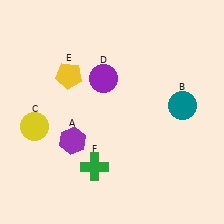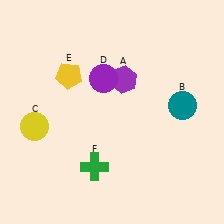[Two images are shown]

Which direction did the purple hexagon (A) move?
The purple hexagon (A) moved up.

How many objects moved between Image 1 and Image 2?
1 object moved between the two images.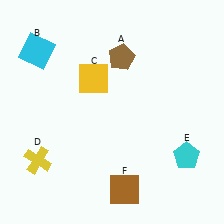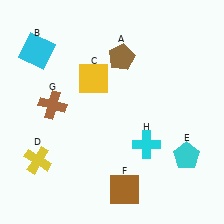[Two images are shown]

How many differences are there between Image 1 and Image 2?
There are 2 differences between the two images.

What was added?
A brown cross (G), a cyan cross (H) were added in Image 2.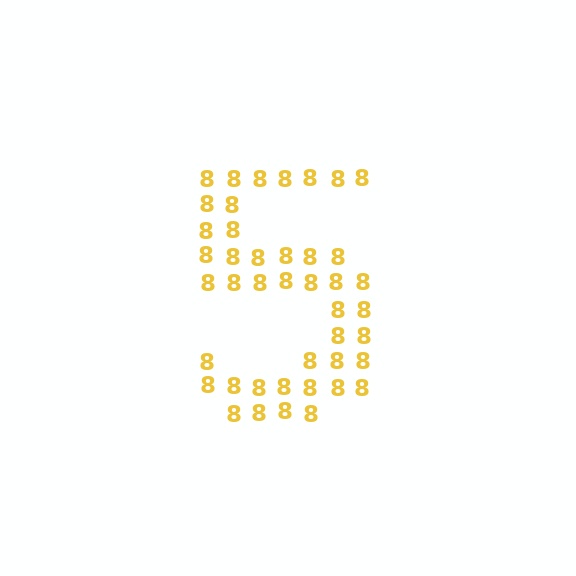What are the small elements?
The small elements are digit 8's.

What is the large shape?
The large shape is the digit 5.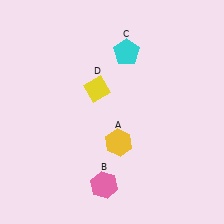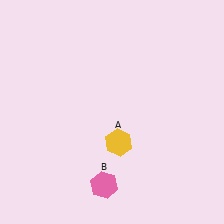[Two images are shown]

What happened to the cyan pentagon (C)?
The cyan pentagon (C) was removed in Image 2. It was in the top-right area of Image 1.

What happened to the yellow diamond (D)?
The yellow diamond (D) was removed in Image 2. It was in the top-left area of Image 1.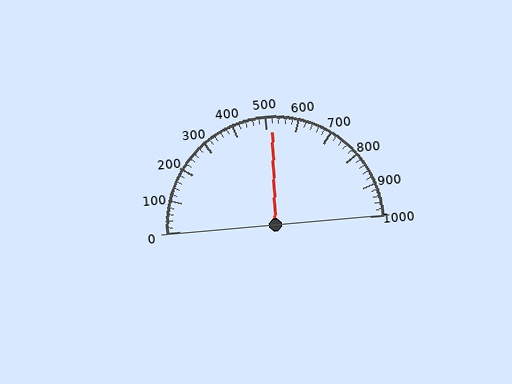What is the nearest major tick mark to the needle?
The nearest major tick mark is 500.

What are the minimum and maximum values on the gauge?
The gauge ranges from 0 to 1000.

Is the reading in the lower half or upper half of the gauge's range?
The reading is in the upper half of the range (0 to 1000).